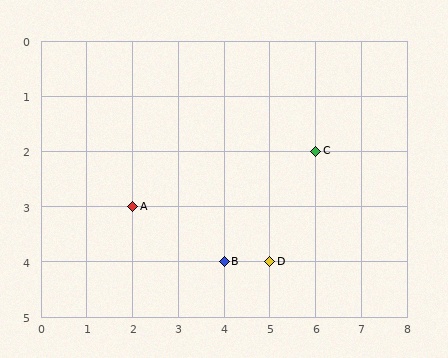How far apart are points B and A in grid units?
Points B and A are 2 columns and 1 row apart (about 2.2 grid units diagonally).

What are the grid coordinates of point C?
Point C is at grid coordinates (6, 2).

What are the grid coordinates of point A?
Point A is at grid coordinates (2, 3).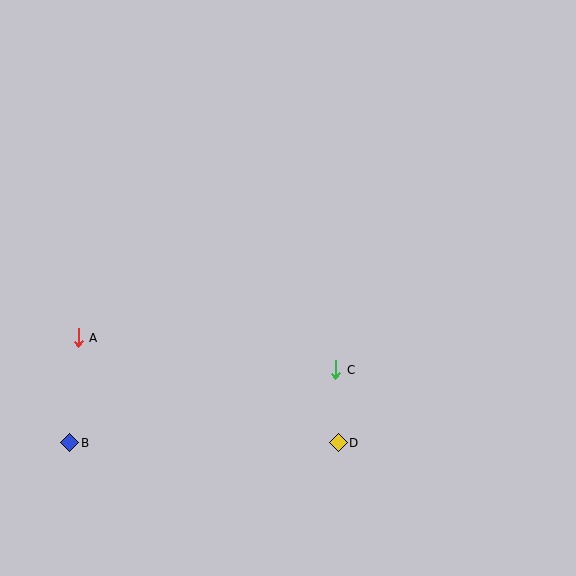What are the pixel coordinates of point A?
Point A is at (78, 338).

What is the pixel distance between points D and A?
The distance between D and A is 281 pixels.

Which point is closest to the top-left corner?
Point A is closest to the top-left corner.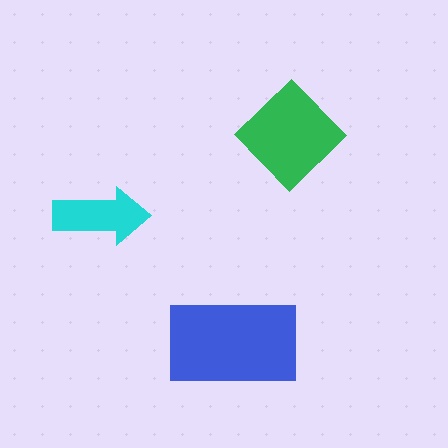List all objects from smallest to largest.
The cyan arrow, the green diamond, the blue rectangle.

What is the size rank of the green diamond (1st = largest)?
2nd.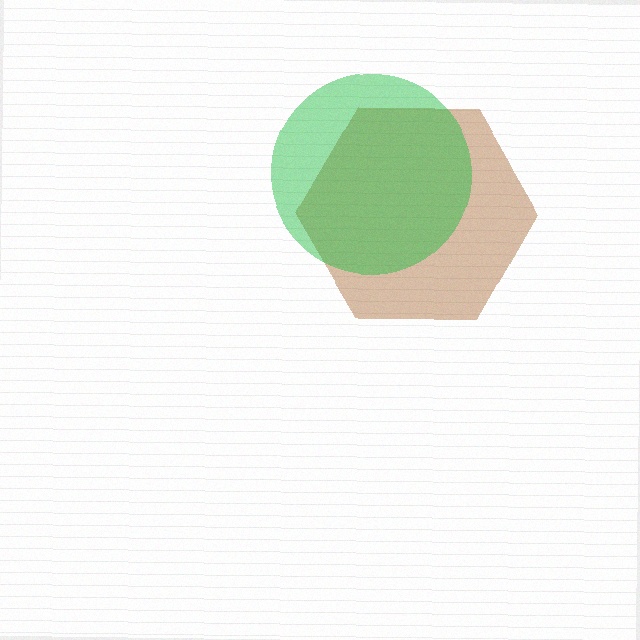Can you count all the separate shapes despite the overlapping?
Yes, there are 2 separate shapes.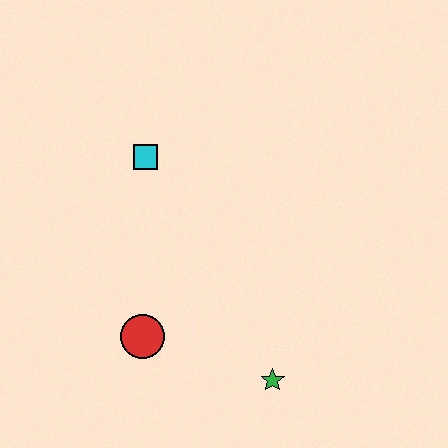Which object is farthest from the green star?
The cyan square is farthest from the green star.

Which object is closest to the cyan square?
The red circle is closest to the cyan square.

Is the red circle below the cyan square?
Yes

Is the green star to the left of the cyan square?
No